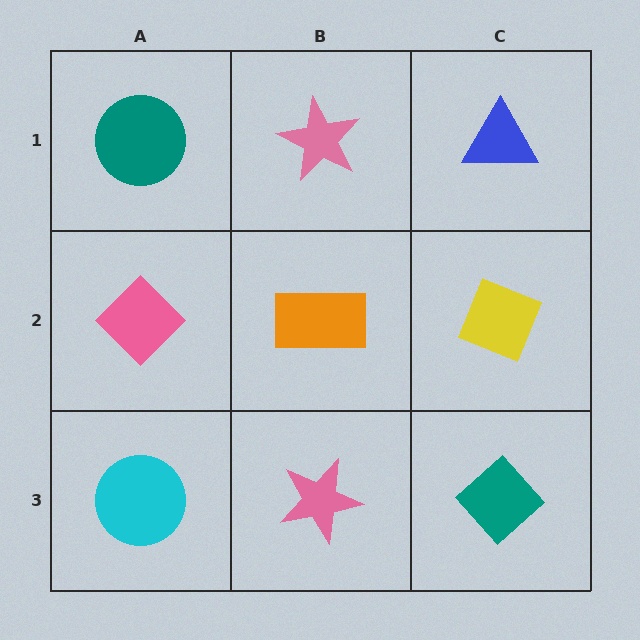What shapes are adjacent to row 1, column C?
A yellow diamond (row 2, column C), a pink star (row 1, column B).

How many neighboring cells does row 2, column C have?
3.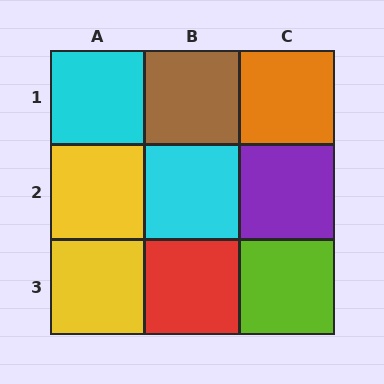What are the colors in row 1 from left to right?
Cyan, brown, orange.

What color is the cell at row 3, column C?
Lime.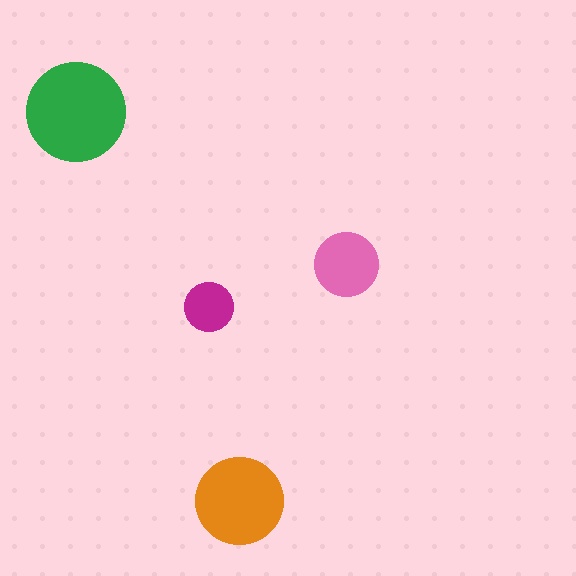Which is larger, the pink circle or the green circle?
The green one.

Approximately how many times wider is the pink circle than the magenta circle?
About 1.5 times wider.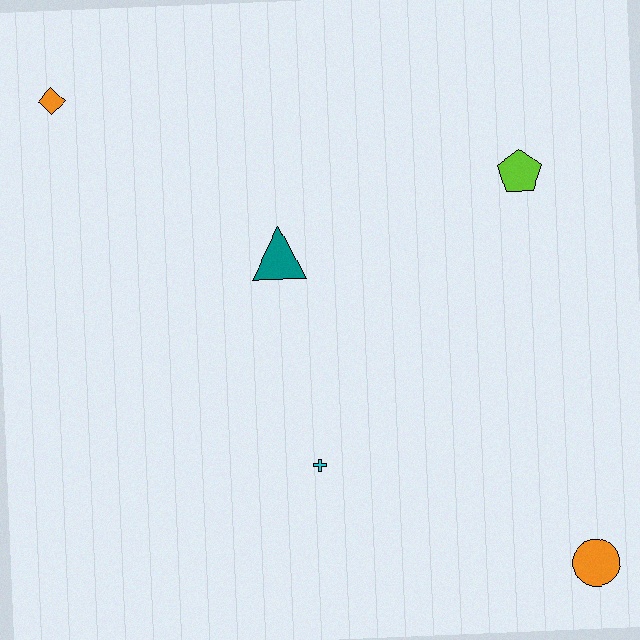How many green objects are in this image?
There are no green objects.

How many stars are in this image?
There are no stars.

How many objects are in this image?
There are 5 objects.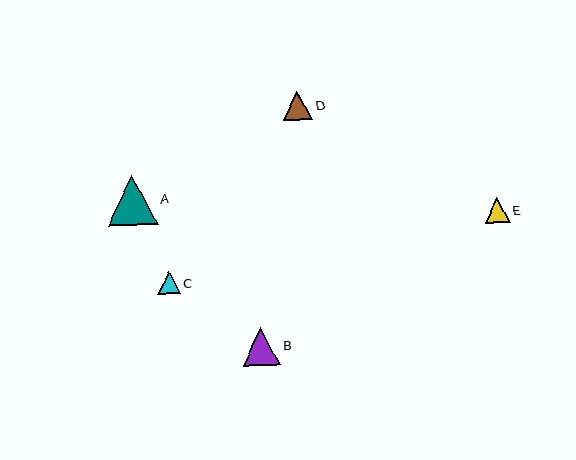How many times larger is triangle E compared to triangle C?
Triangle E is approximately 1.1 times the size of triangle C.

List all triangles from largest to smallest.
From largest to smallest: A, B, D, E, C.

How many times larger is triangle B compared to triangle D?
Triangle B is approximately 1.3 times the size of triangle D.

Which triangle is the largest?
Triangle A is the largest with a size of approximately 50 pixels.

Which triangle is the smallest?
Triangle C is the smallest with a size of approximately 22 pixels.